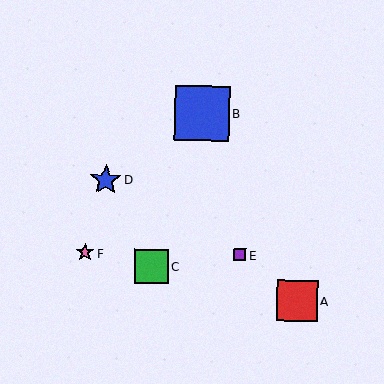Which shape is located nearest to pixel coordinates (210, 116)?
The blue square (labeled B) at (202, 113) is nearest to that location.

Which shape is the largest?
The blue square (labeled B) is the largest.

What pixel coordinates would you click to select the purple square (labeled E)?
Click at (240, 255) to select the purple square E.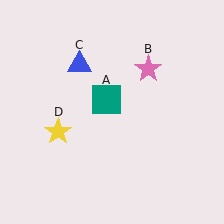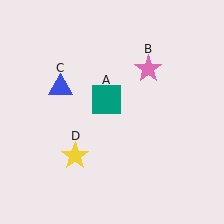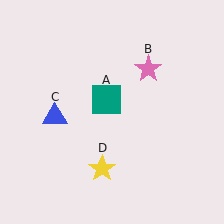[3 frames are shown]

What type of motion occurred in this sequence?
The blue triangle (object C), yellow star (object D) rotated counterclockwise around the center of the scene.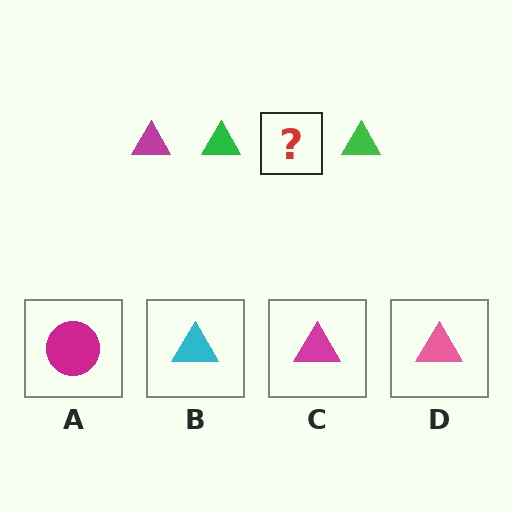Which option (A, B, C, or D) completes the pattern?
C.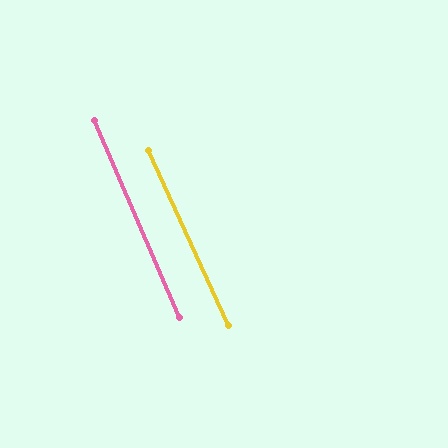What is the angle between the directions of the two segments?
Approximately 1 degree.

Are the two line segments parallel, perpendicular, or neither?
Parallel — their directions differ by only 1.2°.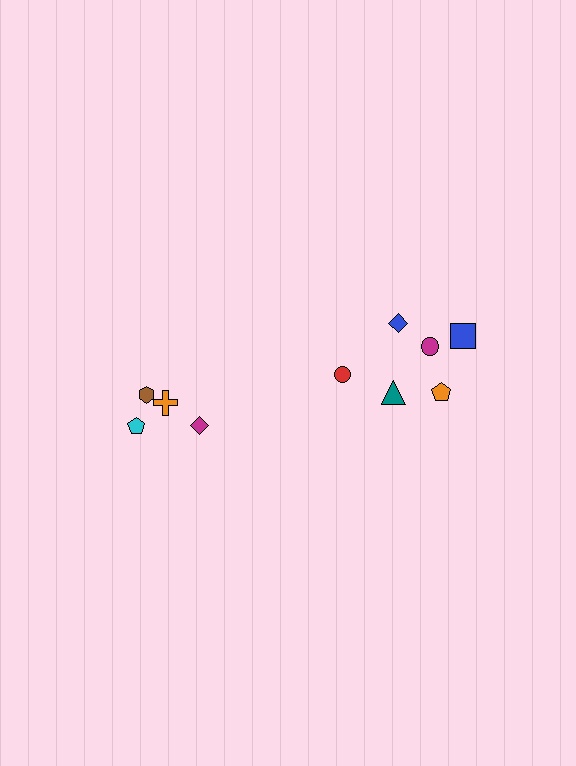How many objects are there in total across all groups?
There are 10 objects.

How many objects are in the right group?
There are 6 objects.